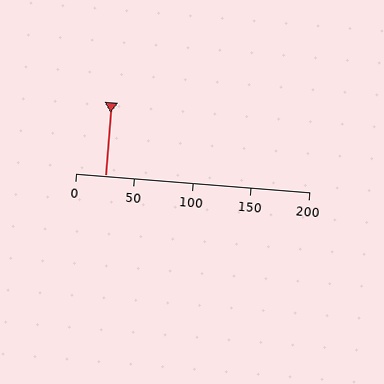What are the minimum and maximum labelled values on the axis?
The axis runs from 0 to 200.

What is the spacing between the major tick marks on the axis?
The major ticks are spaced 50 apart.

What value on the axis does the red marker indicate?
The marker indicates approximately 25.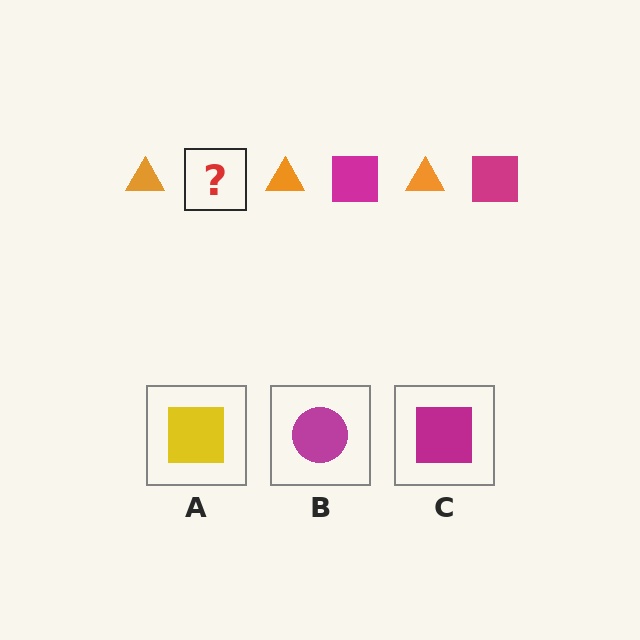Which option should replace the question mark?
Option C.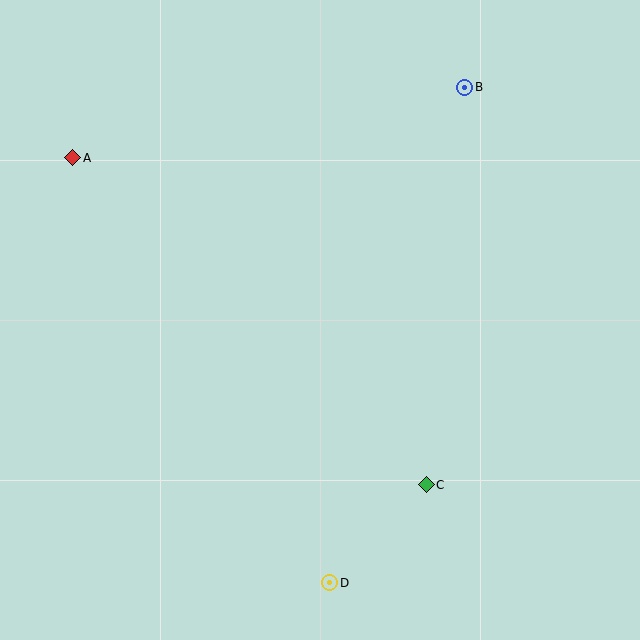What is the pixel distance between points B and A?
The distance between B and A is 398 pixels.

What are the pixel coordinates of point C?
Point C is at (426, 485).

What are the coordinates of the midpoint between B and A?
The midpoint between B and A is at (269, 122).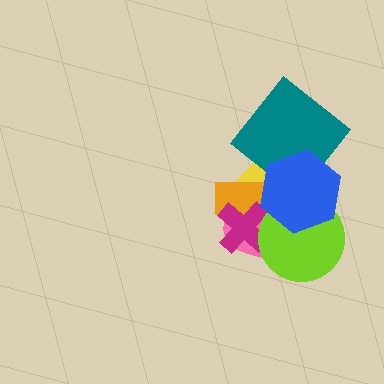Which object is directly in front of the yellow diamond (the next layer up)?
The pink ellipse is directly in front of the yellow diamond.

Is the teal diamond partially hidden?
Yes, it is partially covered by another shape.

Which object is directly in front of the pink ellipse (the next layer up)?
The orange rectangle is directly in front of the pink ellipse.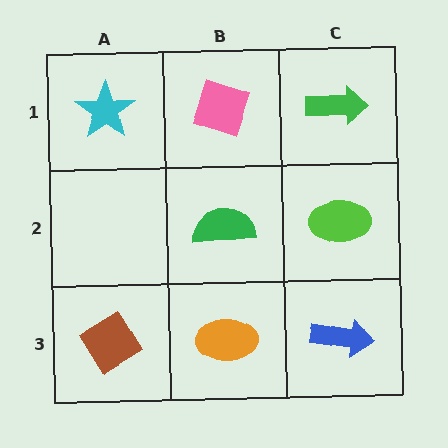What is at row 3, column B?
An orange ellipse.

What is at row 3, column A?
A brown diamond.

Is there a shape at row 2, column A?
No, that cell is empty.